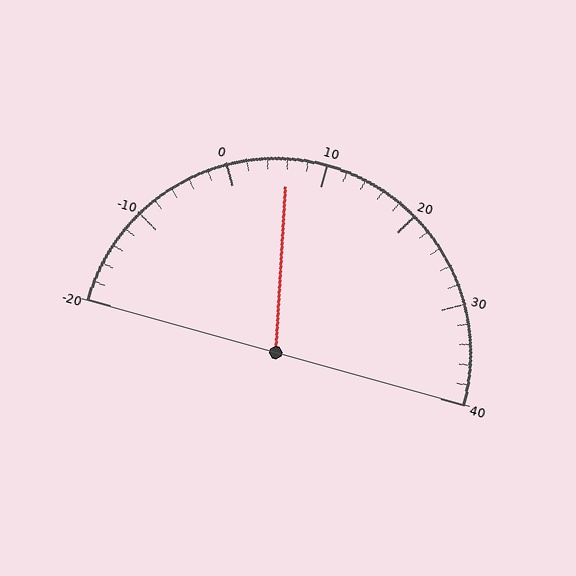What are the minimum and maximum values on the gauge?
The gauge ranges from -20 to 40.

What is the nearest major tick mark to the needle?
The nearest major tick mark is 10.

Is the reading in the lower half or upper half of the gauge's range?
The reading is in the lower half of the range (-20 to 40).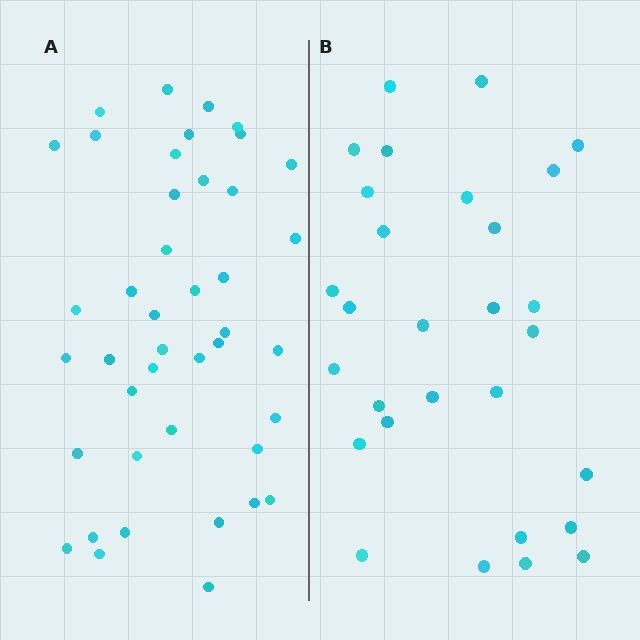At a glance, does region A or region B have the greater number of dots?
Region A (the left region) has more dots.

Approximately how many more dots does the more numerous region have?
Region A has approximately 15 more dots than region B.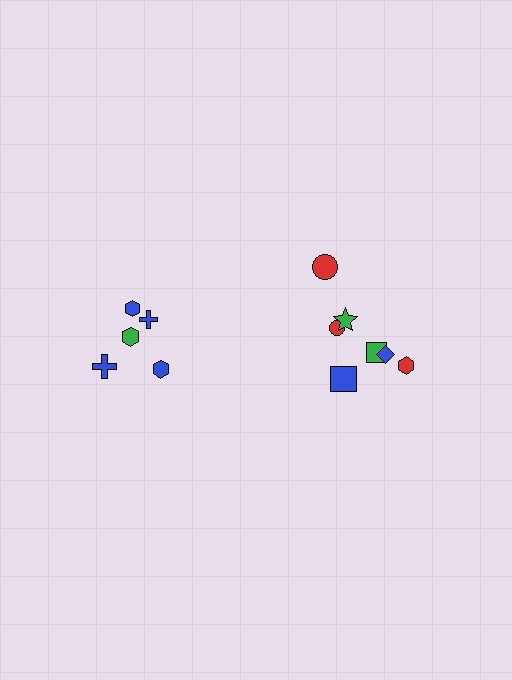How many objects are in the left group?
There are 5 objects.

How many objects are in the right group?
There are 7 objects.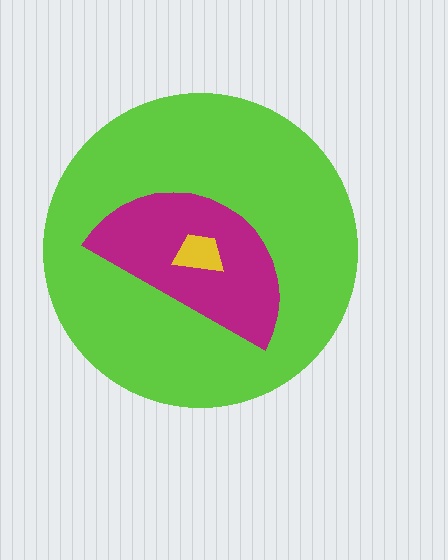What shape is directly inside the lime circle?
The magenta semicircle.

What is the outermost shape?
The lime circle.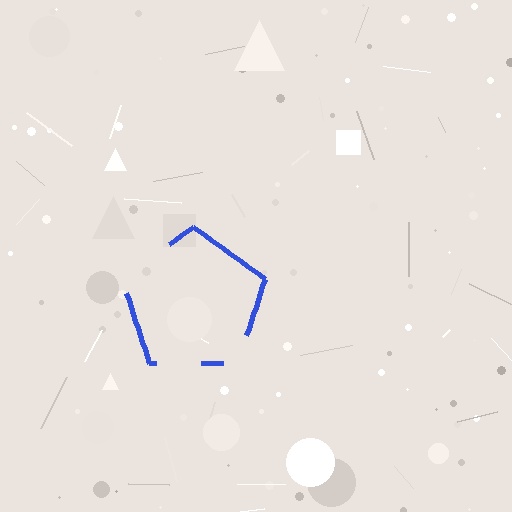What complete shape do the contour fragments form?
The contour fragments form a pentagon.